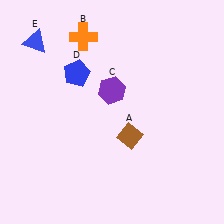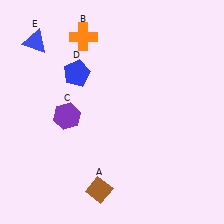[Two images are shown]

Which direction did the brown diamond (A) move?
The brown diamond (A) moved down.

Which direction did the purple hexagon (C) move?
The purple hexagon (C) moved left.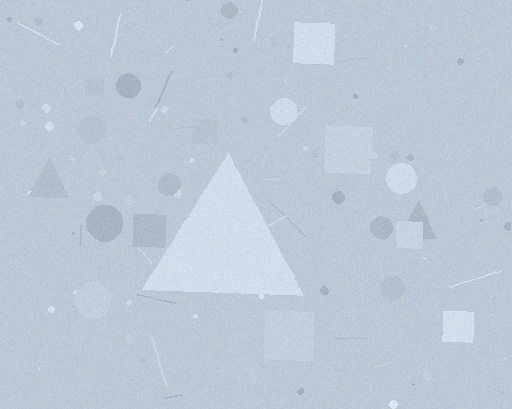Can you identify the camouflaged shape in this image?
The camouflaged shape is a triangle.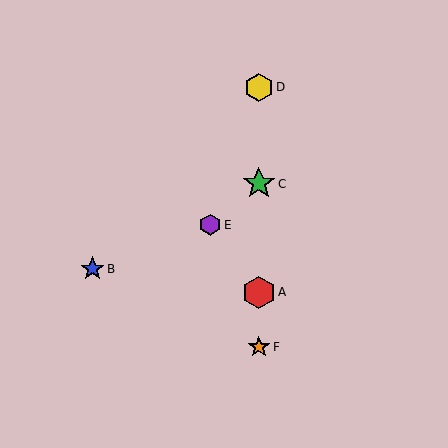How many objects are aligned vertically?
4 objects (A, C, D, F) are aligned vertically.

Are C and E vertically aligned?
No, C is at x≈259 and E is at x≈210.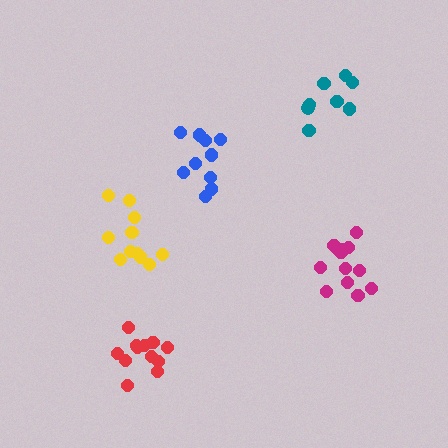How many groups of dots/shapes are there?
There are 5 groups.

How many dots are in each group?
Group 1: 12 dots, Group 2: 13 dots, Group 3: 10 dots, Group 4: 8 dots, Group 5: 11 dots (54 total).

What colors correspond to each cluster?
The clusters are colored: red, magenta, blue, teal, yellow.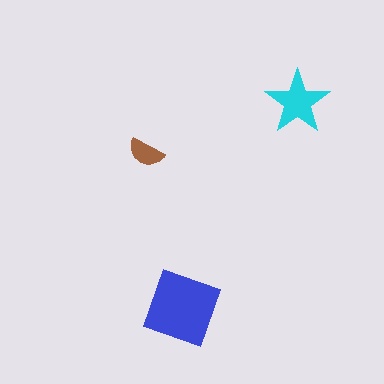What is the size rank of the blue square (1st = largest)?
1st.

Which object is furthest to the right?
The cyan star is rightmost.